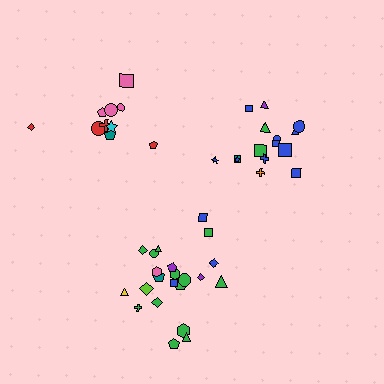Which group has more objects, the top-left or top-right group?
The top-right group.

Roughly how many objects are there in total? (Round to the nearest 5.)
Roughly 45 objects in total.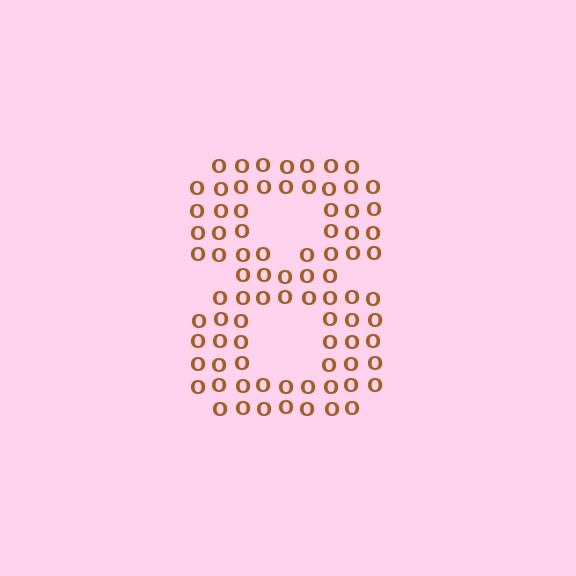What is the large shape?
The large shape is the digit 8.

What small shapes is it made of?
It is made of small letter O's.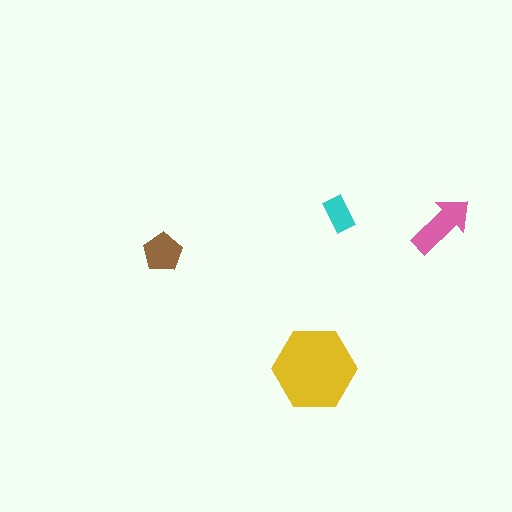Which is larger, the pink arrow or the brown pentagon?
The pink arrow.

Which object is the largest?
The yellow hexagon.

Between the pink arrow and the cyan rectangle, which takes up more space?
The pink arrow.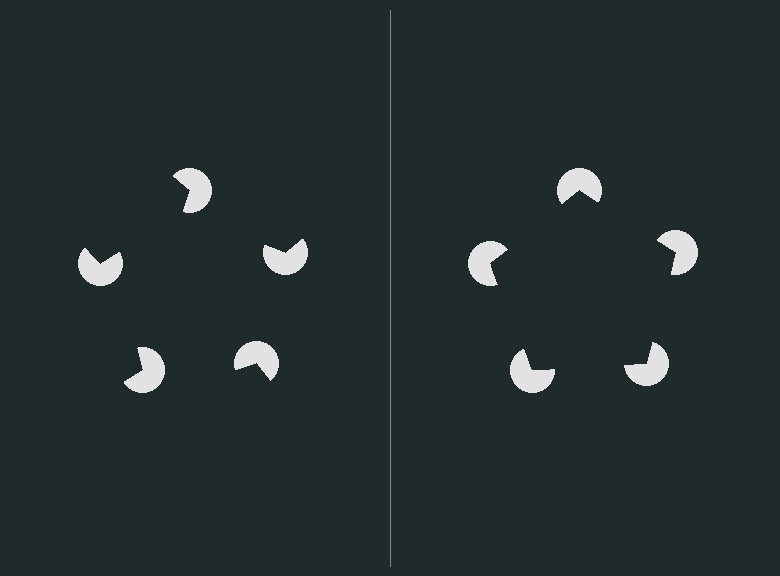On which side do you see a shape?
An illusory pentagon appears on the right side. On the left side the wedge cuts are rotated, so no coherent shape forms.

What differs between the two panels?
The pac-man discs are positioned identically on both sides; only the wedge orientations differ. On the right they align to a pentagon; on the left they are misaligned.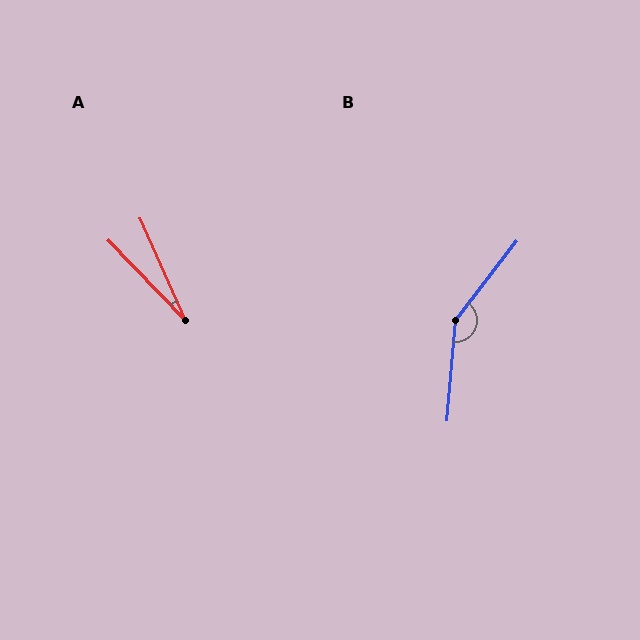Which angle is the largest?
B, at approximately 147 degrees.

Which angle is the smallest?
A, at approximately 20 degrees.